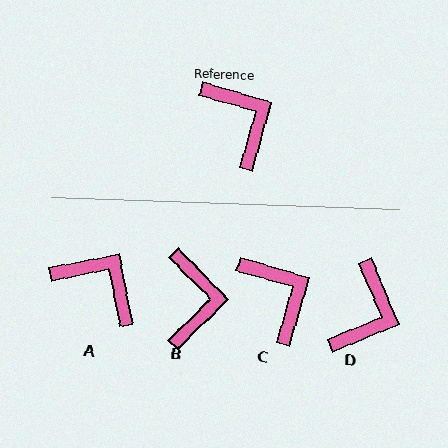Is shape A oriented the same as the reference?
No, it is off by about 27 degrees.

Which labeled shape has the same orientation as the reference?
C.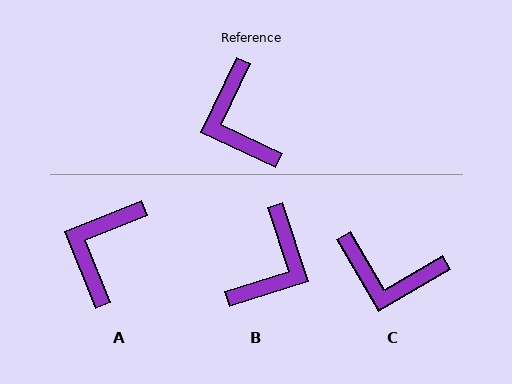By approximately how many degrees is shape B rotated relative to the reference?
Approximately 133 degrees counter-clockwise.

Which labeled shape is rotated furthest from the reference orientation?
B, about 133 degrees away.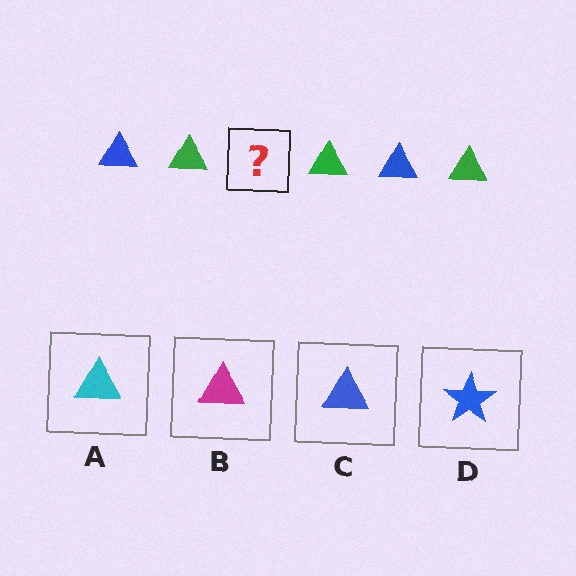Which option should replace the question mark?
Option C.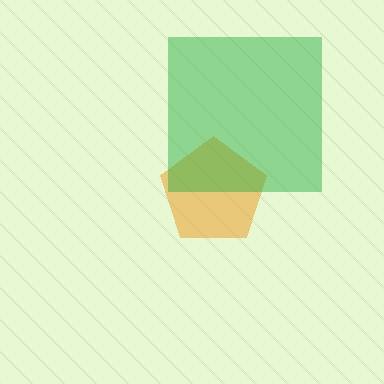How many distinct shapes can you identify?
There are 2 distinct shapes: an orange pentagon, a green square.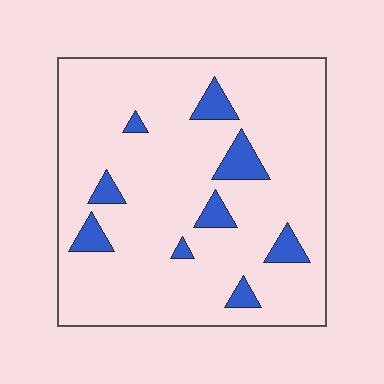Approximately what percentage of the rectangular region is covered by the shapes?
Approximately 10%.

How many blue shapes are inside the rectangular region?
9.